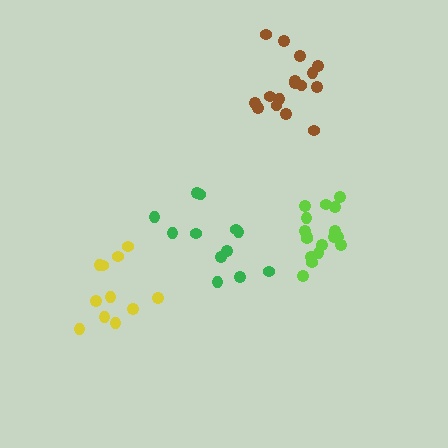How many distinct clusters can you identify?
There are 4 distinct clusters.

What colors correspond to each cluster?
The clusters are colored: yellow, lime, brown, green.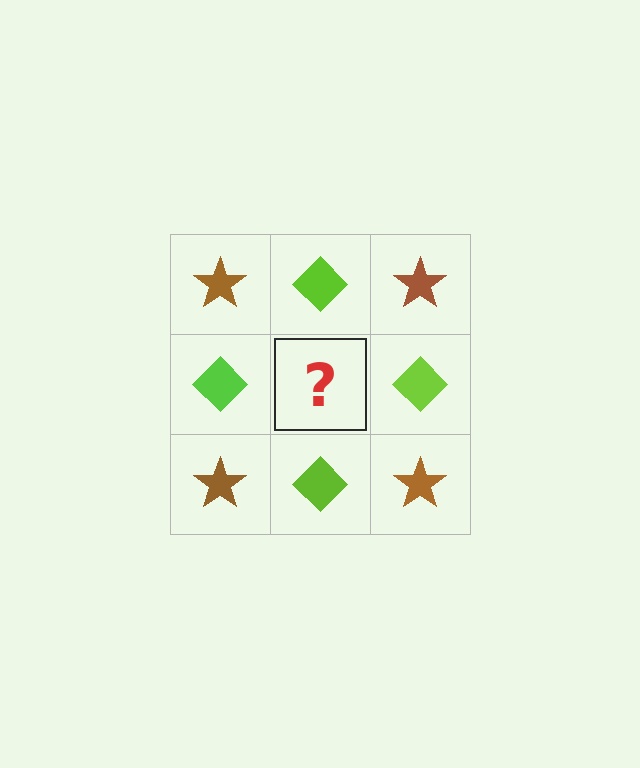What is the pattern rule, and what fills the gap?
The rule is that it alternates brown star and lime diamond in a checkerboard pattern. The gap should be filled with a brown star.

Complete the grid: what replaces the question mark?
The question mark should be replaced with a brown star.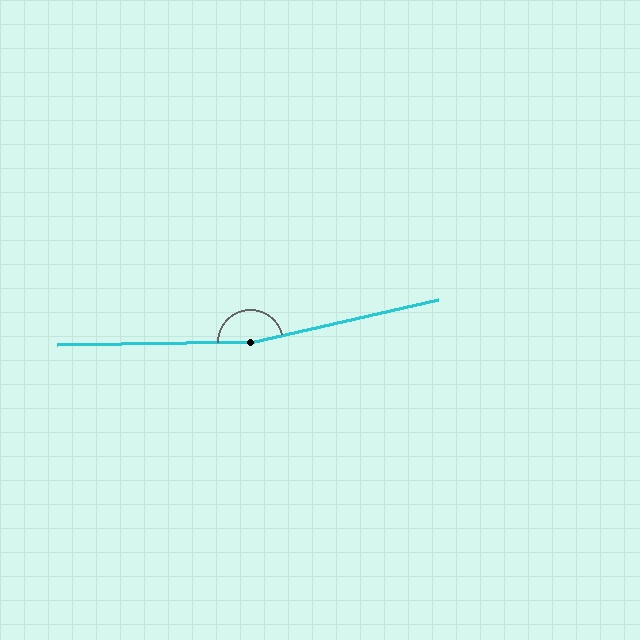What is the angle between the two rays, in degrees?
Approximately 168 degrees.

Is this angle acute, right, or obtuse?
It is obtuse.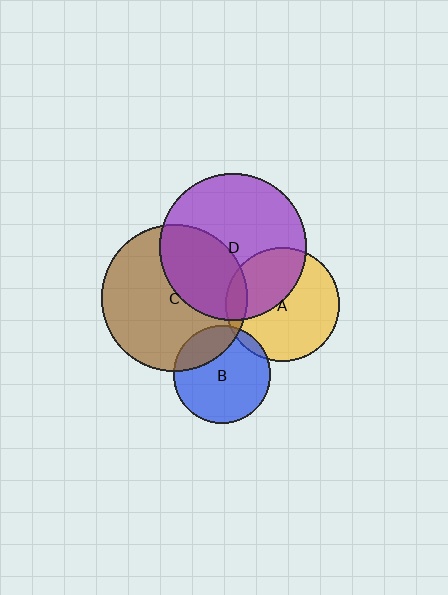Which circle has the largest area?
Circle D (purple).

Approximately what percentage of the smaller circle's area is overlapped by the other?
Approximately 5%.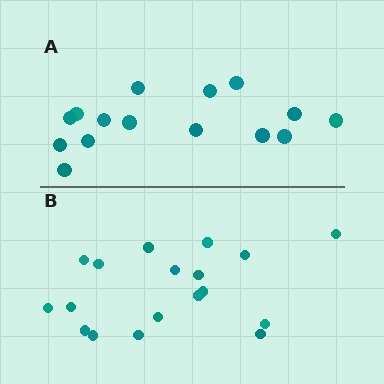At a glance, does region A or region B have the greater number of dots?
Region B (the bottom region) has more dots.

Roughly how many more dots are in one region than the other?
Region B has just a few more — roughly 2 or 3 more dots than region A.